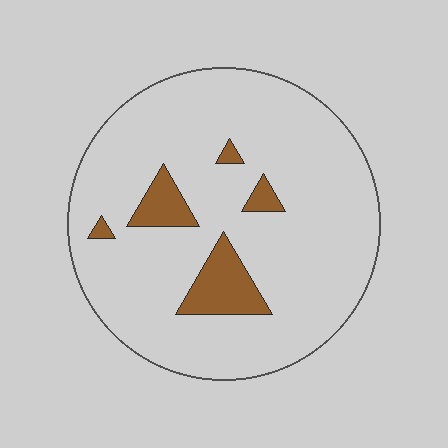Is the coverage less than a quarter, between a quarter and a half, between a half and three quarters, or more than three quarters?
Less than a quarter.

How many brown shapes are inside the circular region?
5.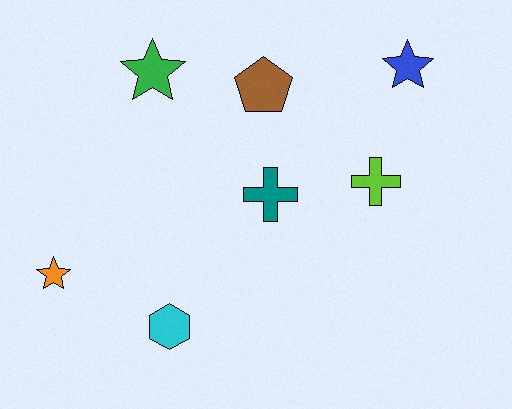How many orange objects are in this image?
There is 1 orange object.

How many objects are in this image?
There are 7 objects.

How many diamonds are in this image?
There are no diamonds.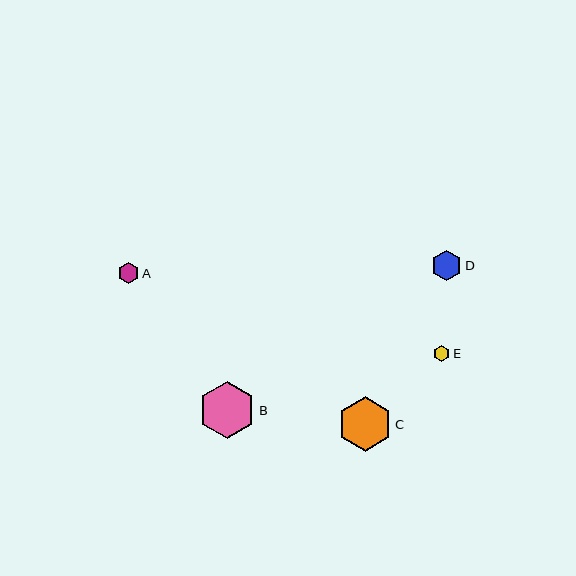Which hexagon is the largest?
Hexagon B is the largest with a size of approximately 57 pixels.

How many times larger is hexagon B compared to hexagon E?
Hexagon B is approximately 3.5 times the size of hexagon E.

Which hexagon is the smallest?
Hexagon E is the smallest with a size of approximately 16 pixels.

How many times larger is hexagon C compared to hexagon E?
Hexagon C is approximately 3.3 times the size of hexagon E.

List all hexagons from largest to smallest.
From largest to smallest: B, C, D, A, E.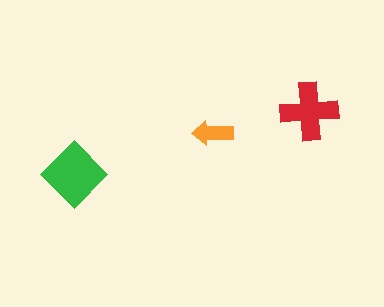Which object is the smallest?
The orange arrow.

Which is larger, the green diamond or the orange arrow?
The green diamond.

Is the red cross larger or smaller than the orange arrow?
Larger.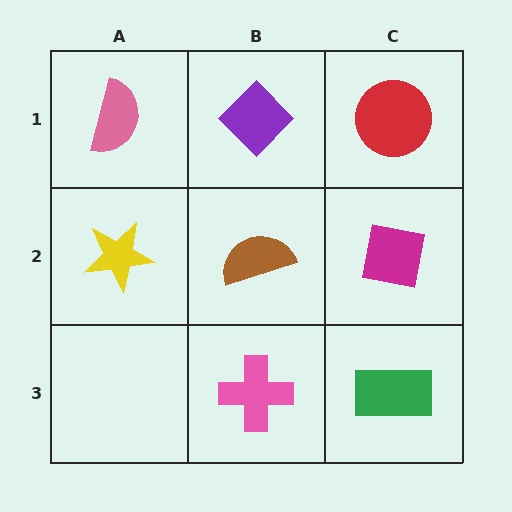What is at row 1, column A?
A pink semicircle.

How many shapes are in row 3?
2 shapes.